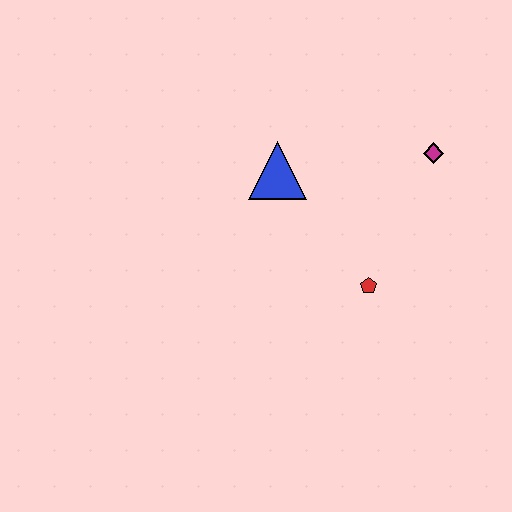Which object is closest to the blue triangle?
The red pentagon is closest to the blue triangle.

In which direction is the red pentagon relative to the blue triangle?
The red pentagon is below the blue triangle.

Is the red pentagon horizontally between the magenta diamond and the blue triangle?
Yes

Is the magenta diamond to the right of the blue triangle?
Yes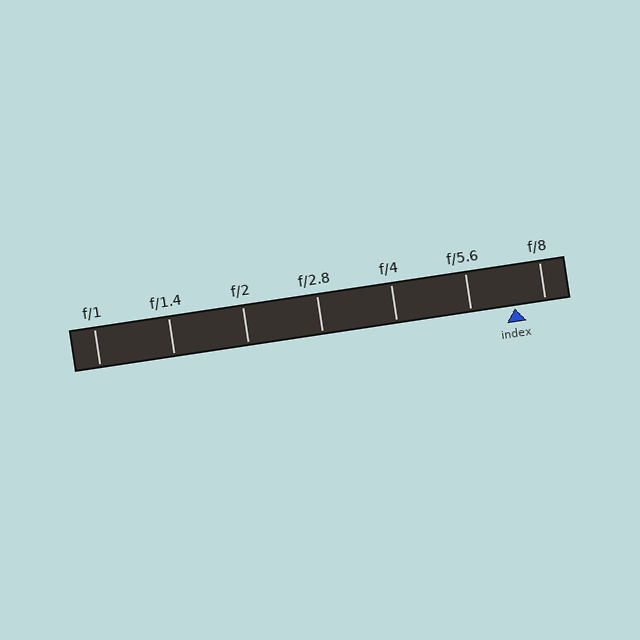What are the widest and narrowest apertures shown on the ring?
The widest aperture shown is f/1 and the narrowest is f/8.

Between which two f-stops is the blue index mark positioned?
The index mark is between f/5.6 and f/8.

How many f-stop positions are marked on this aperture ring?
There are 7 f-stop positions marked.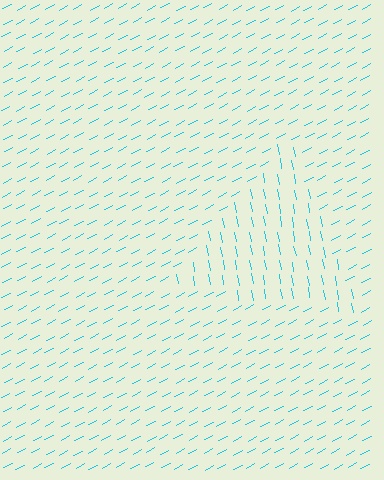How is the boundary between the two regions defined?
The boundary is defined purely by a change in line orientation (approximately 72 degrees difference). All lines are the same color and thickness.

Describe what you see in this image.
The image is filled with small cyan line segments. A triangle region in the image has lines oriented differently from the surrounding lines, creating a visible texture boundary.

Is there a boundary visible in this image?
Yes, there is a texture boundary formed by a change in line orientation.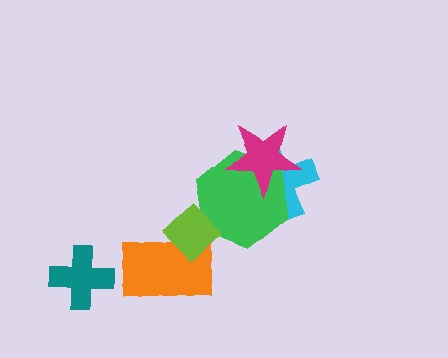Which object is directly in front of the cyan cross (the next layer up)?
The green hexagon is directly in front of the cyan cross.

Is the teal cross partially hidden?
No, no other shape covers it.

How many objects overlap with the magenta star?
2 objects overlap with the magenta star.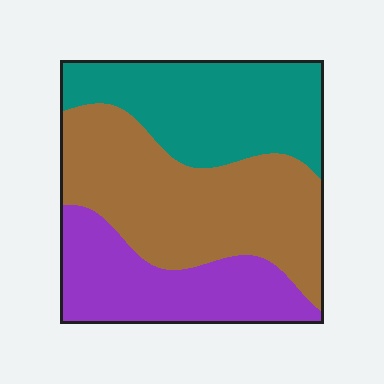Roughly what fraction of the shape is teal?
Teal covers about 30% of the shape.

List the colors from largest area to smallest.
From largest to smallest: brown, teal, purple.